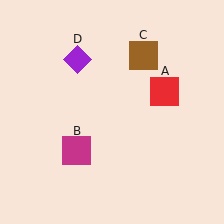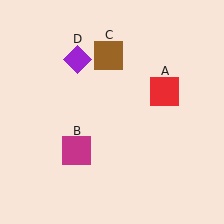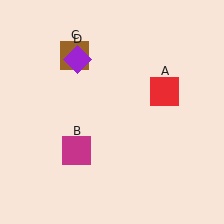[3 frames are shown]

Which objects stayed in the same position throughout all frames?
Red square (object A) and magenta square (object B) and purple diamond (object D) remained stationary.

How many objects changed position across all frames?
1 object changed position: brown square (object C).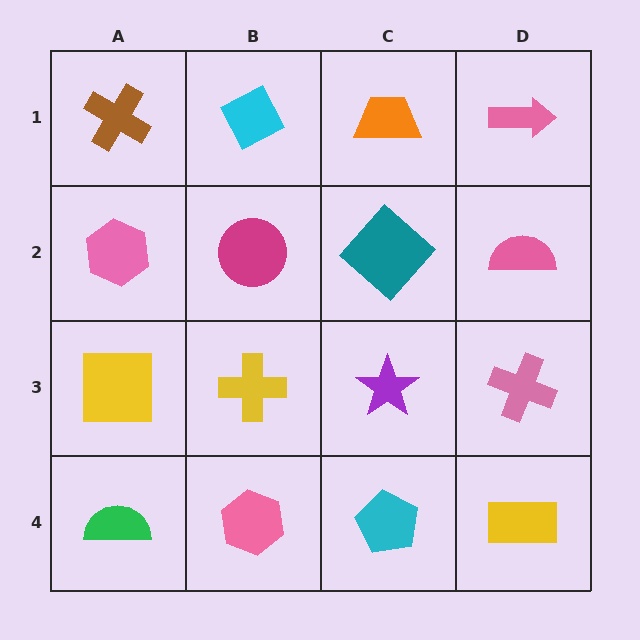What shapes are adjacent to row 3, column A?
A pink hexagon (row 2, column A), a green semicircle (row 4, column A), a yellow cross (row 3, column B).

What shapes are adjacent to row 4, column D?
A pink cross (row 3, column D), a cyan pentagon (row 4, column C).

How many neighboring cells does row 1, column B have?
3.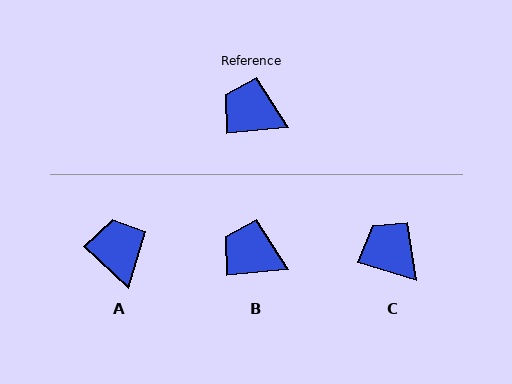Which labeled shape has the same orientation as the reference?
B.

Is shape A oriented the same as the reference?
No, it is off by about 49 degrees.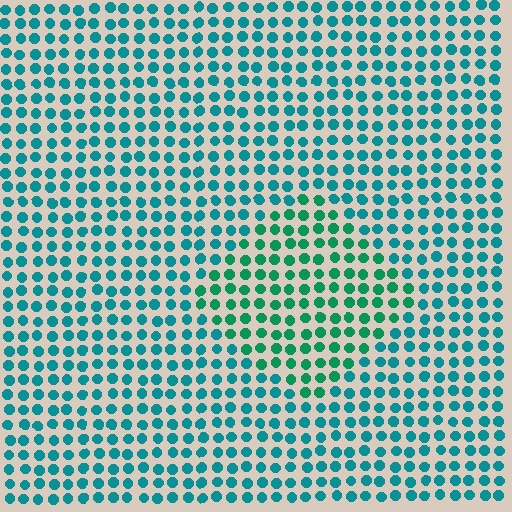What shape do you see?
I see a diamond.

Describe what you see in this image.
The image is filled with small teal elements in a uniform arrangement. A diamond-shaped region is visible where the elements are tinted to a slightly different hue, forming a subtle color boundary.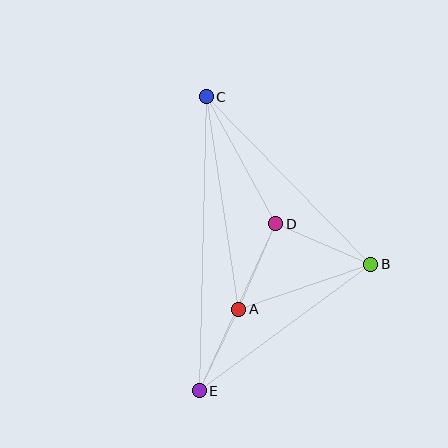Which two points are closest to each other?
Points A and E are closest to each other.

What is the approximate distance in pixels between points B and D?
The distance between B and D is approximately 104 pixels.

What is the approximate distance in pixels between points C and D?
The distance between C and D is approximately 145 pixels.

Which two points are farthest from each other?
Points C and E are farthest from each other.